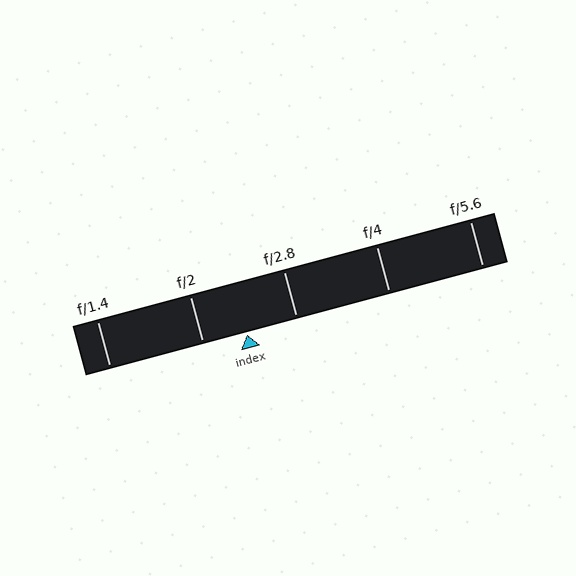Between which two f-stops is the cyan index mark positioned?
The index mark is between f/2 and f/2.8.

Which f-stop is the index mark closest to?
The index mark is closest to f/2.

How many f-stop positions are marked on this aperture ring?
There are 5 f-stop positions marked.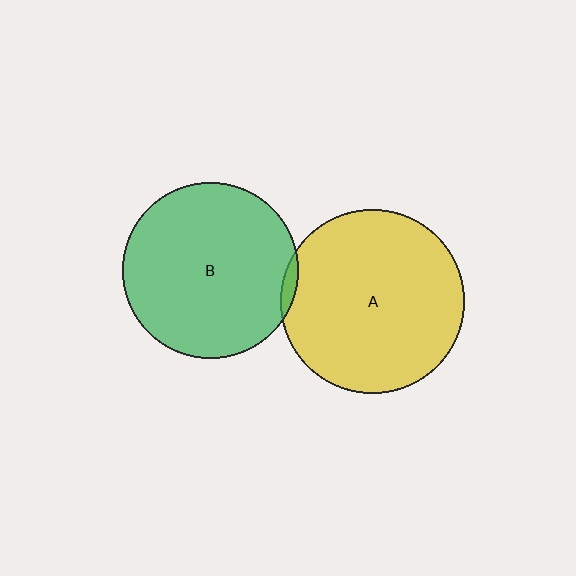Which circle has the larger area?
Circle A (yellow).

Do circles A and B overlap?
Yes.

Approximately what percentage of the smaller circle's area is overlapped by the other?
Approximately 5%.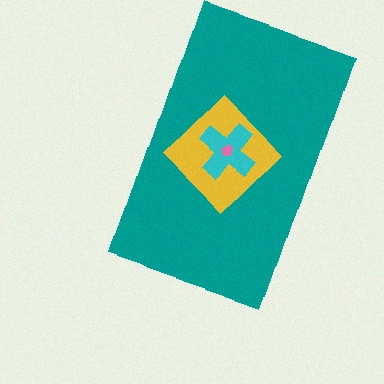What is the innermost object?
The pink pentagon.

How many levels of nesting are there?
4.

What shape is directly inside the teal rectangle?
The yellow diamond.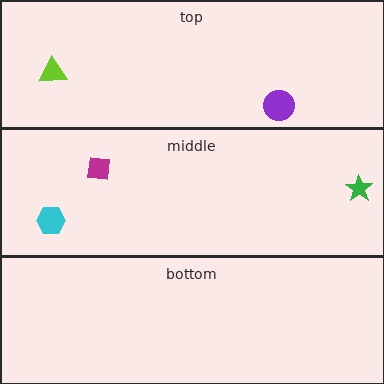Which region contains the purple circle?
The top region.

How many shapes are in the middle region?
3.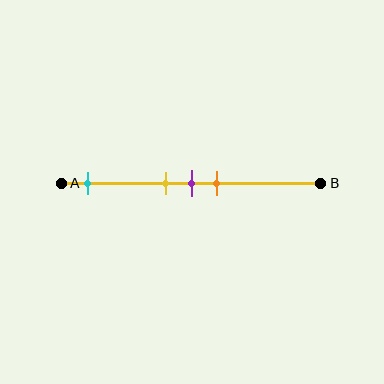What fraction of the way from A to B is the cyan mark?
The cyan mark is approximately 10% (0.1) of the way from A to B.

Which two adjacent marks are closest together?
The yellow and purple marks are the closest adjacent pair.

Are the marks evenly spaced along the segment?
No, the marks are not evenly spaced.